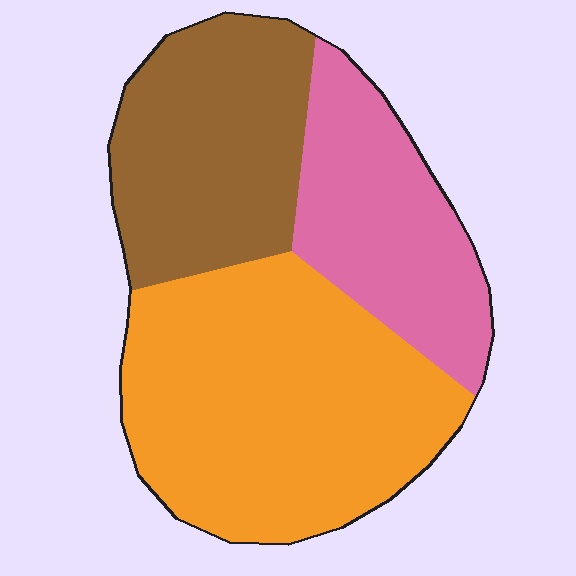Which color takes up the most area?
Orange, at roughly 45%.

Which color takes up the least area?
Pink, at roughly 25%.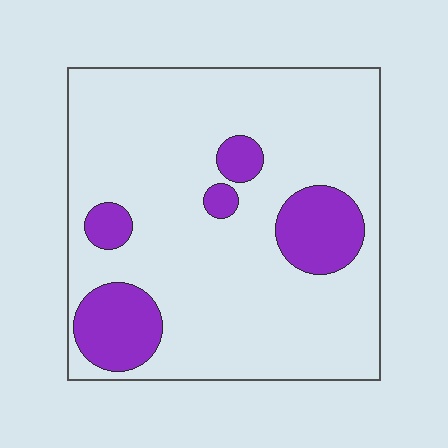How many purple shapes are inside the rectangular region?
5.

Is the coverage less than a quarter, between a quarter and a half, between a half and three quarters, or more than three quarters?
Less than a quarter.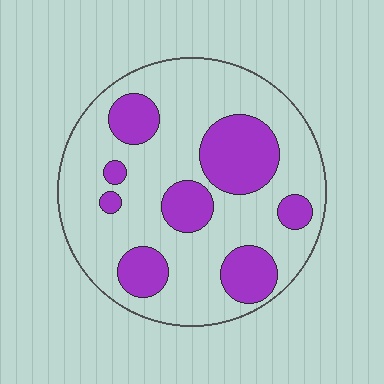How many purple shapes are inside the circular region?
8.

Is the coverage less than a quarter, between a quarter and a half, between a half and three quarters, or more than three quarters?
Between a quarter and a half.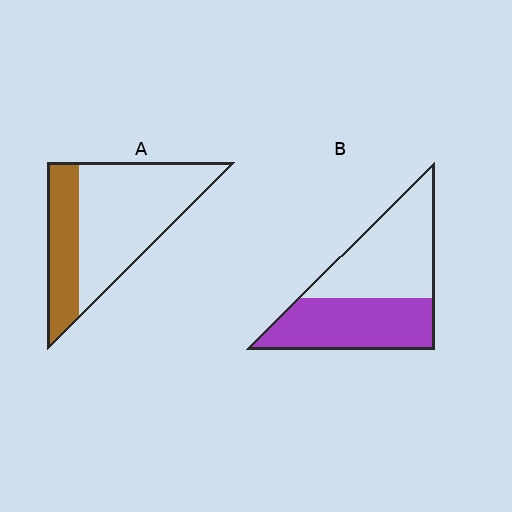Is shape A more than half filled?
No.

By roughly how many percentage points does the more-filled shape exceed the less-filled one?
By roughly 15 percentage points (B over A).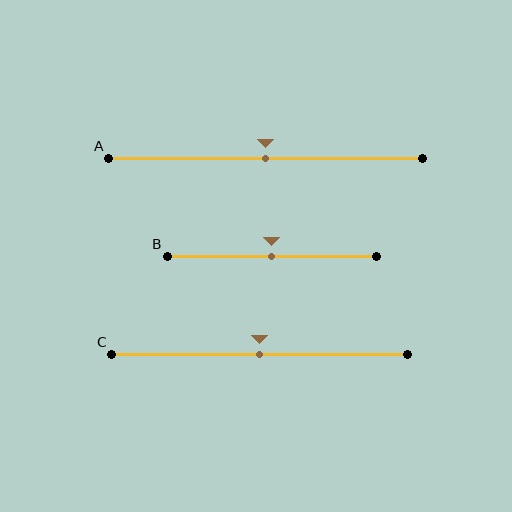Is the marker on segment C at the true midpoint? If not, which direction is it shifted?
Yes, the marker on segment C is at the true midpoint.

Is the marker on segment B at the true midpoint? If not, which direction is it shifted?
Yes, the marker on segment B is at the true midpoint.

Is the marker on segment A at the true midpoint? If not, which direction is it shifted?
Yes, the marker on segment A is at the true midpoint.